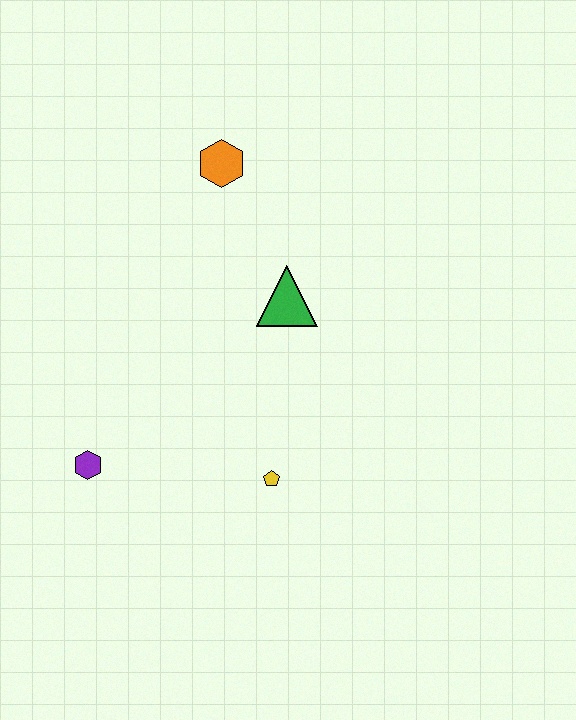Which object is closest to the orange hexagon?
The green triangle is closest to the orange hexagon.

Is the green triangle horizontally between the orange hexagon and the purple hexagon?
No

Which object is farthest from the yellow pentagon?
The orange hexagon is farthest from the yellow pentagon.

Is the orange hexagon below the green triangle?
No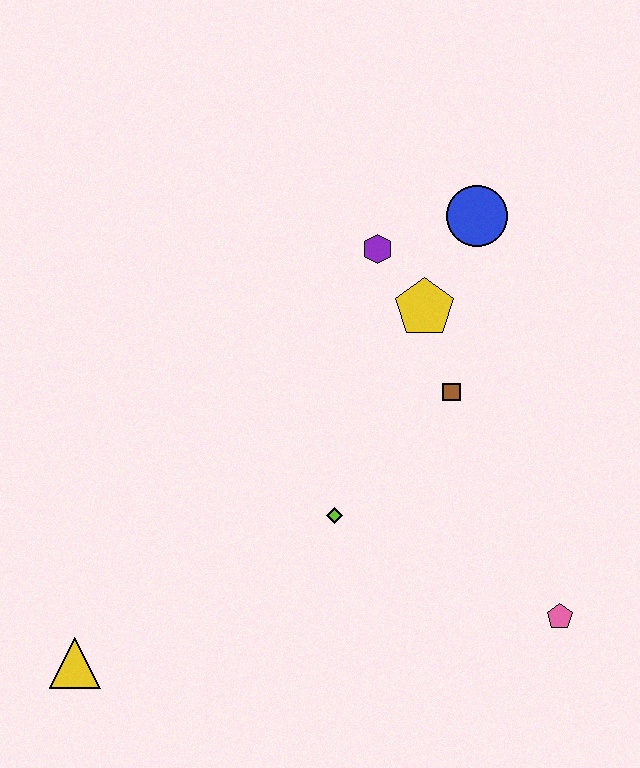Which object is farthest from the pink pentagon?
The yellow triangle is farthest from the pink pentagon.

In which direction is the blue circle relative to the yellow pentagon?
The blue circle is above the yellow pentagon.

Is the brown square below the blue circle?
Yes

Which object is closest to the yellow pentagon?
The purple hexagon is closest to the yellow pentagon.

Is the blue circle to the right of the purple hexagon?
Yes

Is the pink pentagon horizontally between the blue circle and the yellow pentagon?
No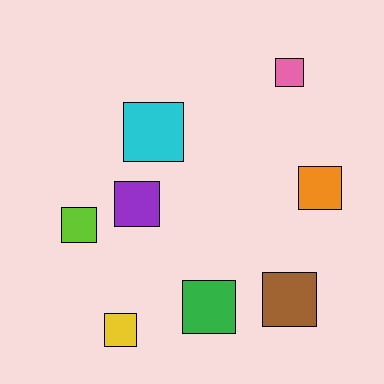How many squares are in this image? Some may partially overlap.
There are 8 squares.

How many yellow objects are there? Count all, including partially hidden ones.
There is 1 yellow object.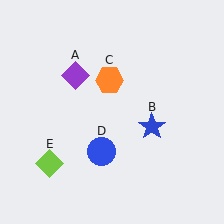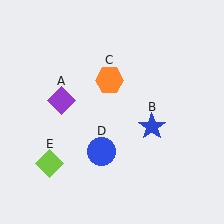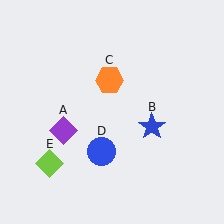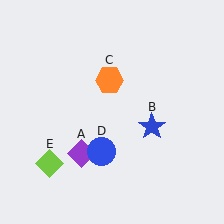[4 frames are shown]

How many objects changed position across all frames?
1 object changed position: purple diamond (object A).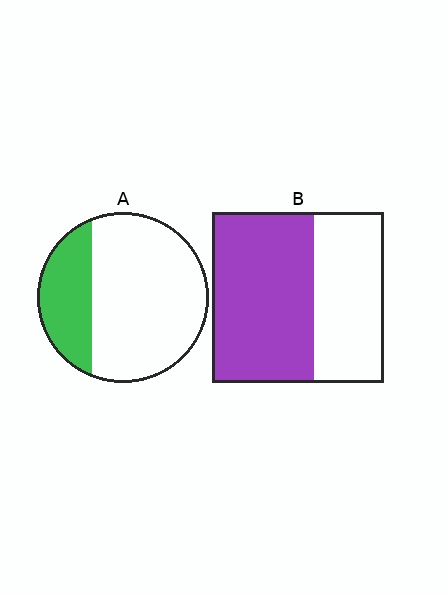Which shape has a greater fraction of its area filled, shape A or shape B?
Shape B.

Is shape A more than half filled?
No.